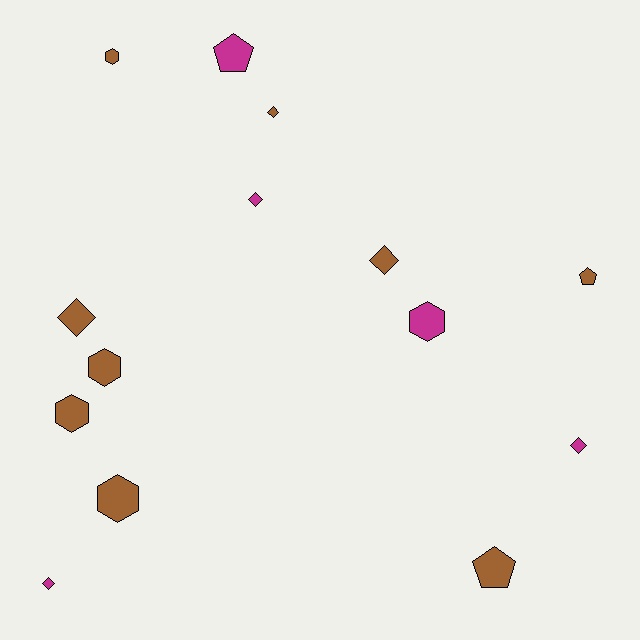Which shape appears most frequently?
Diamond, with 6 objects.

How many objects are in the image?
There are 14 objects.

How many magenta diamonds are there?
There are 3 magenta diamonds.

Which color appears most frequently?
Brown, with 9 objects.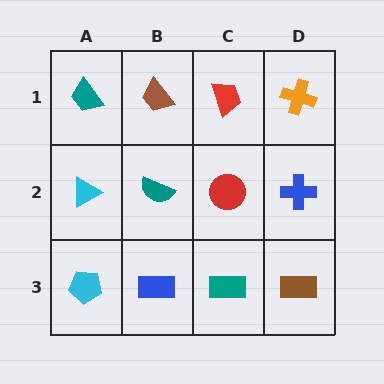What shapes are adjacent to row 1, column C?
A red circle (row 2, column C), a brown trapezoid (row 1, column B), an orange cross (row 1, column D).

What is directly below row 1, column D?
A blue cross.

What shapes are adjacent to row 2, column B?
A brown trapezoid (row 1, column B), a blue rectangle (row 3, column B), a cyan triangle (row 2, column A), a red circle (row 2, column C).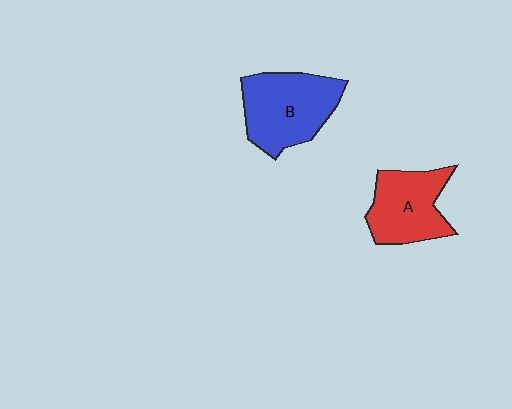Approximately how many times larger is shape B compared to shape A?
Approximately 1.2 times.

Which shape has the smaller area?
Shape A (red).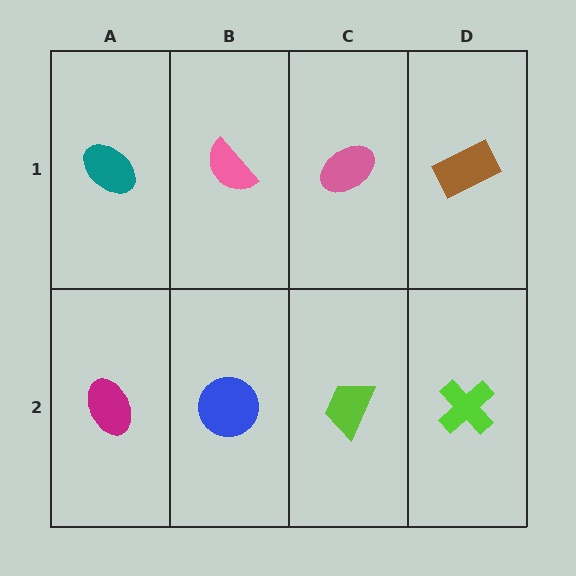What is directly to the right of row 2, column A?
A blue circle.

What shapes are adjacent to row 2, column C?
A pink ellipse (row 1, column C), a blue circle (row 2, column B), a lime cross (row 2, column D).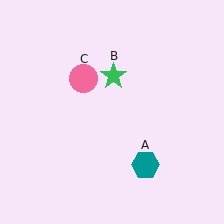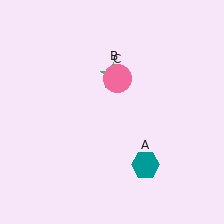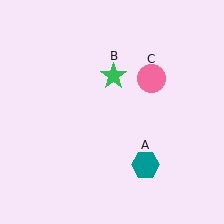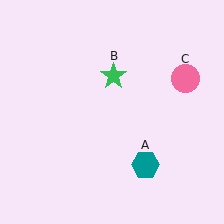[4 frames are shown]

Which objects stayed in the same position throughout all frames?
Teal hexagon (object A) and green star (object B) remained stationary.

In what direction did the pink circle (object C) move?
The pink circle (object C) moved right.